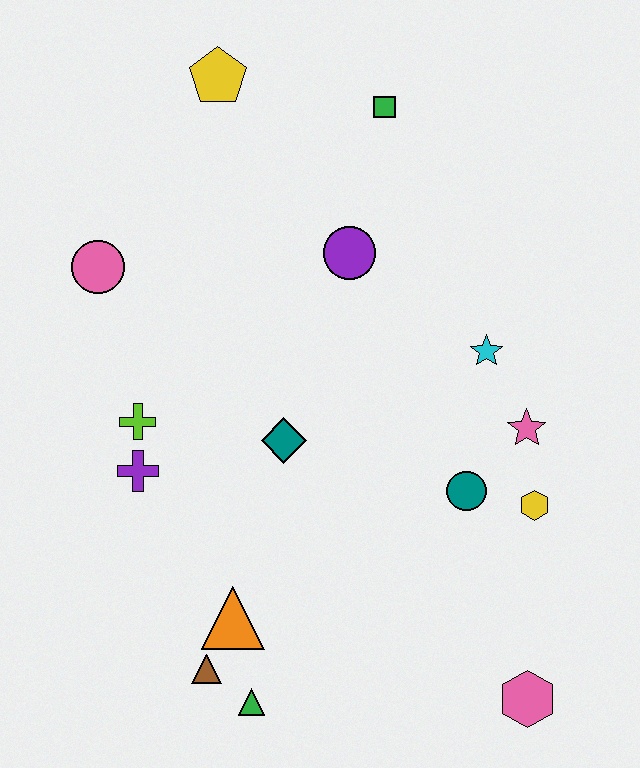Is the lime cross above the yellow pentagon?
No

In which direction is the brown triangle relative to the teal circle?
The brown triangle is to the left of the teal circle.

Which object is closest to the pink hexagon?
The yellow hexagon is closest to the pink hexagon.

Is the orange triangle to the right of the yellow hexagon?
No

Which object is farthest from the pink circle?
The pink hexagon is farthest from the pink circle.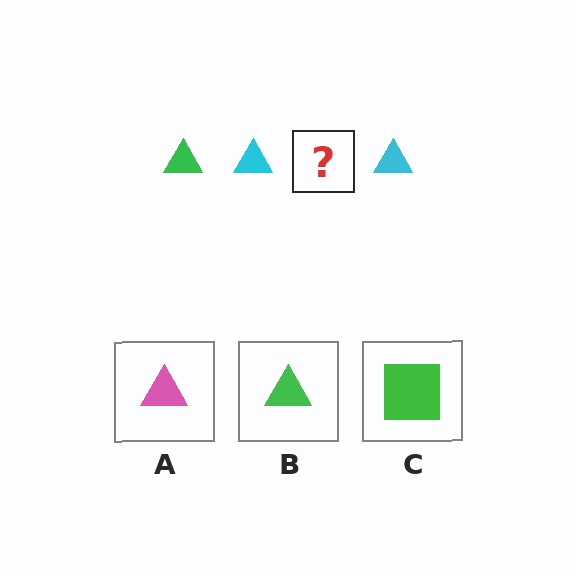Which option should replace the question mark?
Option B.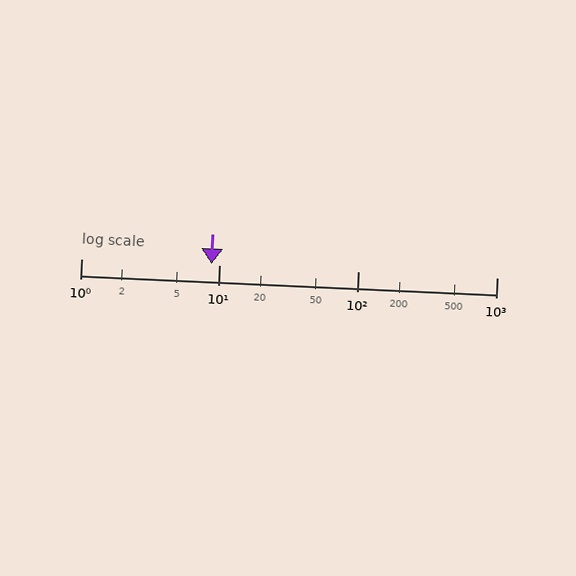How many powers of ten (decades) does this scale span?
The scale spans 3 decades, from 1 to 1000.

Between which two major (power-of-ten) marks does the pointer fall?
The pointer is between 1 and 10.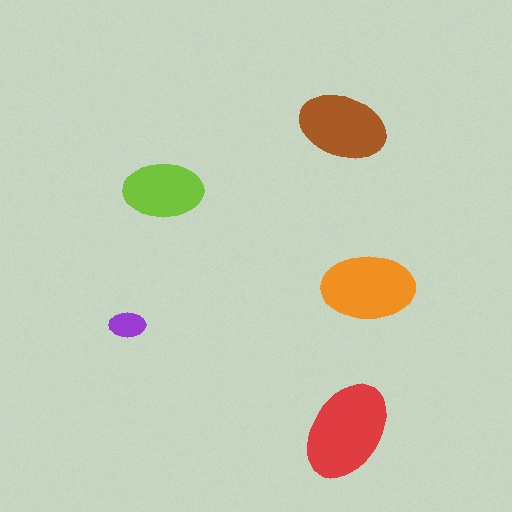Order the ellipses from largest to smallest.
the red one, the orange one, the brown one, the lime one, the purple one.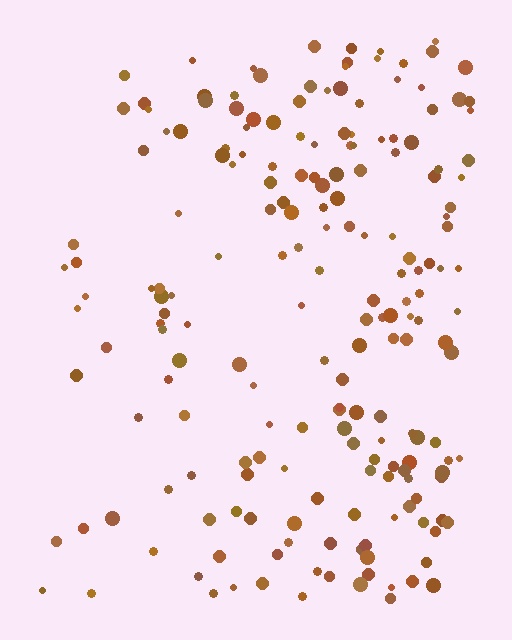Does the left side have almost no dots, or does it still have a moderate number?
Still a moderate number, just noticeably fewer than the right.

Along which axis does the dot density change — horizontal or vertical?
Horizontal.